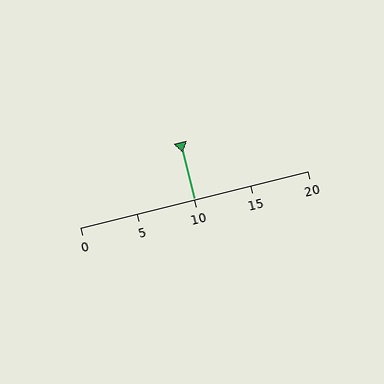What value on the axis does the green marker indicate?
The marker indicates approximately 10.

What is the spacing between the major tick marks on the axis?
The major ticks are spaced 5 apart.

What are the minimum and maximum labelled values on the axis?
The axis runs from 0 to 20.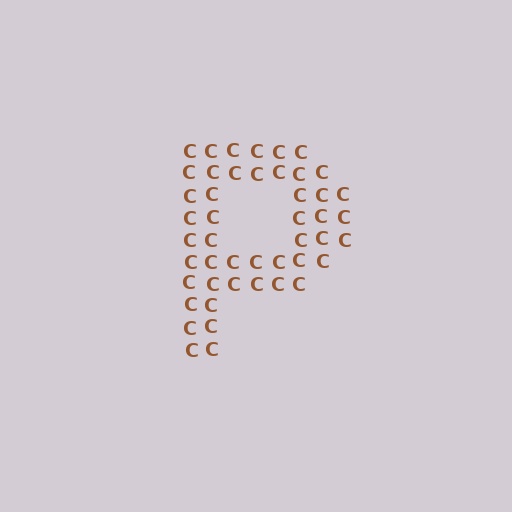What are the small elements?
The small elements are letter C's.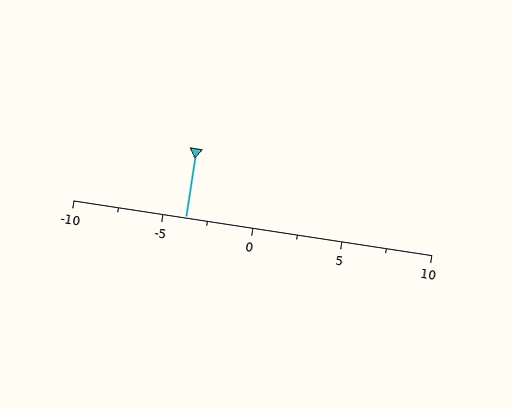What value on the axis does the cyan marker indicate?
The marker indicates approximately -3.8.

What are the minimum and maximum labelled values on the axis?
The axis runs from -10 to 10.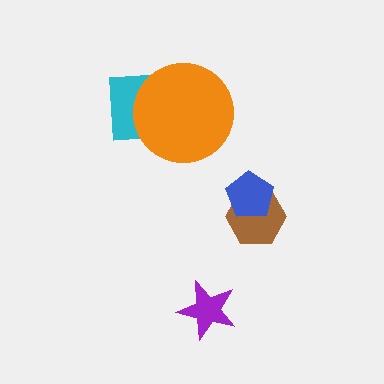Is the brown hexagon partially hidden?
Yes, it is partially covered by another shape.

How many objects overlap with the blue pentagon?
1 object overlaps with the blue pentagon.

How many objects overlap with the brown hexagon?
1 object overlaps with the brown hexagon.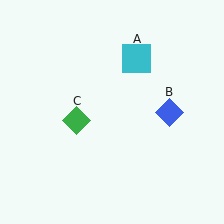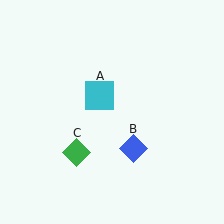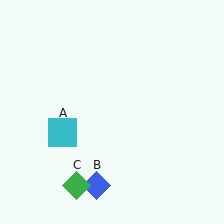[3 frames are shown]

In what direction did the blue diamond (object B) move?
The blue diamond (object B) moved down and to the left.